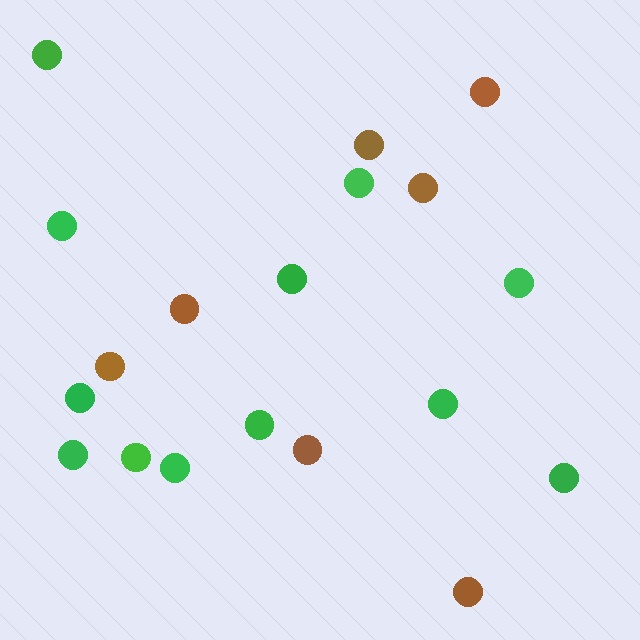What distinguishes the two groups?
There are 2 groups: one group of green circles (12) and one group of brown circles (7).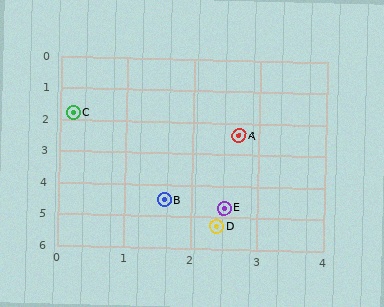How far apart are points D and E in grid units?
Points D and E are about 0.6 grid units apart.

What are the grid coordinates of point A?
Point A is at approximately (2.7, 2.4).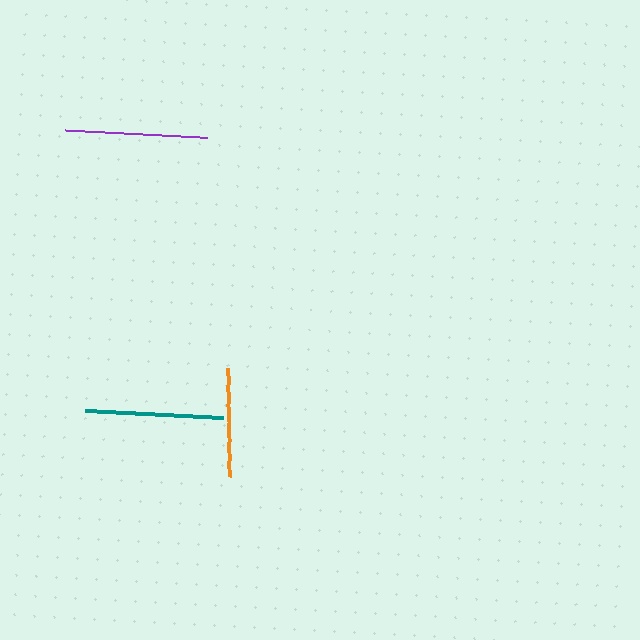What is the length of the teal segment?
The teal segment is approximately 139 pixels long.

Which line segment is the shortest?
The orange line is the shortest at approximately 108 pixels.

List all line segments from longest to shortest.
From longest to shortest: purple, teal, orange.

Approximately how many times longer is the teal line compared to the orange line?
The teal line is approximately 1.3 times the length of the orange line.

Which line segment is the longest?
The purple line is the longest at approximately 143 pixels.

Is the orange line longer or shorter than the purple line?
The purple line is longer than the orange line.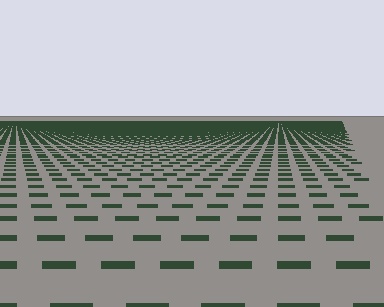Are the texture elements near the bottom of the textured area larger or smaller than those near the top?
Larger. Near the bottom, elements are closer to the viewer and appear at a bigger on-screen size.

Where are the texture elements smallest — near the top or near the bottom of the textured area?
Near the top.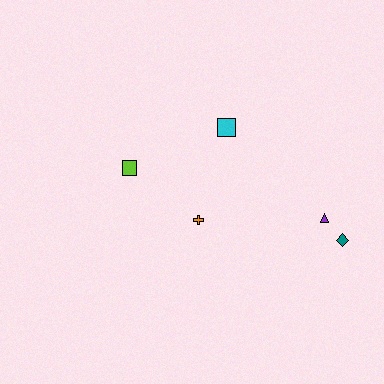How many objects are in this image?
There are 5 objects.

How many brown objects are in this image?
There are no brown objects.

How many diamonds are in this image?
There is 1 diamond.